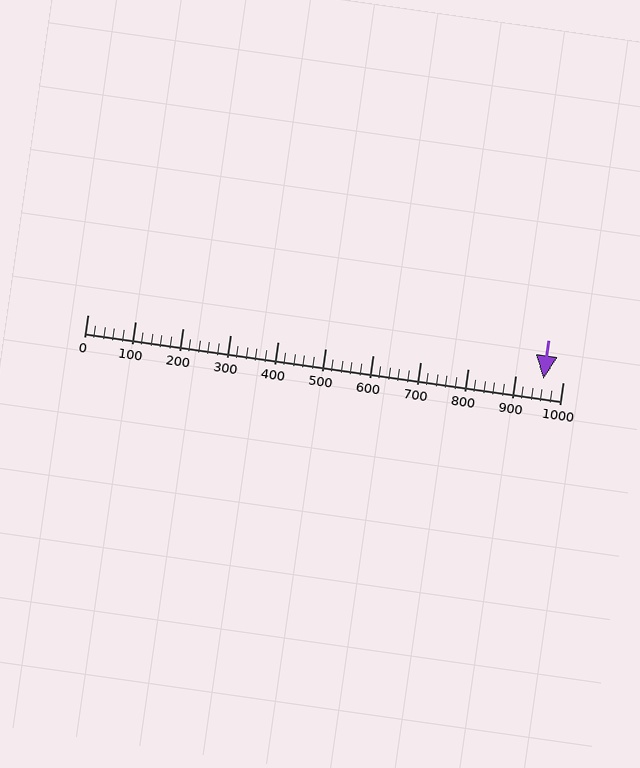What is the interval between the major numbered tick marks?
The major tick marks are spaced 100 units apart.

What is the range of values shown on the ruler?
The ruler shows values from 0 to 1000.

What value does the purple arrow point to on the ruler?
The purple arrow points to approximately 960.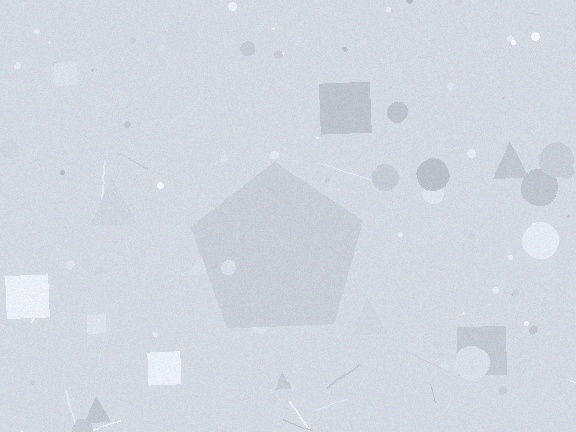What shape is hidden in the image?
A pentagon is hidden in the image.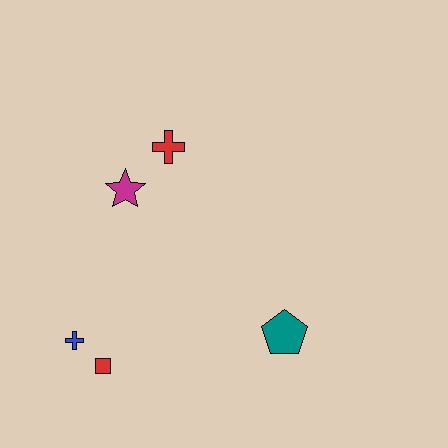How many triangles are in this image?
There are no triangles.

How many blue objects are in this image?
There is 1 blue object.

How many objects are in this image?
There are 5 objects.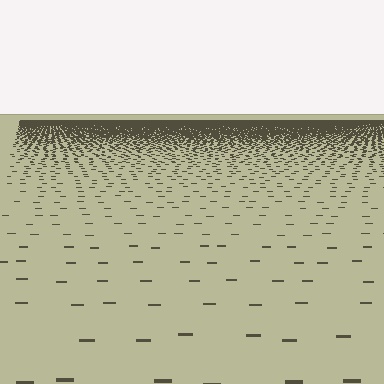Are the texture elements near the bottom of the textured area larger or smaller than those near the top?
Larger. Near the bottom, elements are closer to the viewer and appear at a bigger on-screen size.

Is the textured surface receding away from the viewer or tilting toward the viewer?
The surface is receding away from the viewer. Texture elements get smaller and denser toward the top.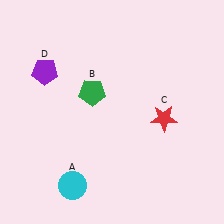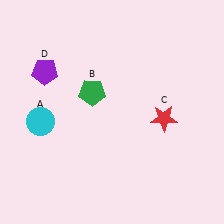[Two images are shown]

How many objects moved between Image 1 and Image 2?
1 object moved between the two images.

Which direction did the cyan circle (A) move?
The cyan circle (A) moved up.